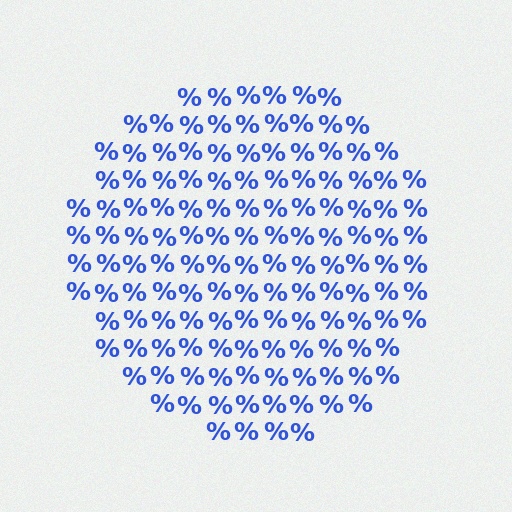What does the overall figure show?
The overall figure shows a circle.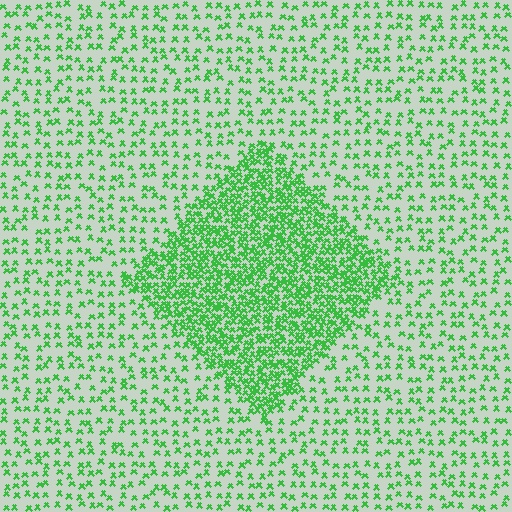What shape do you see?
I see a diamond.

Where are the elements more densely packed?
The elements are more densely packed inside the diamond boundary.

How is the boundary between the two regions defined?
The boundary is defined by a change in element density (approximately 2.8x ratio). All elements are the same color, size, and shape.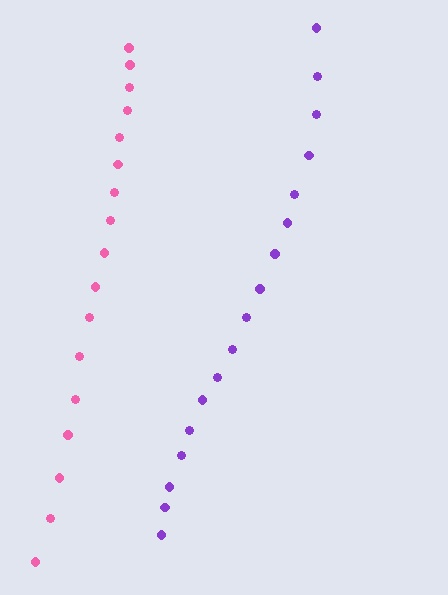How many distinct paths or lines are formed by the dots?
There are 2 distinct paths.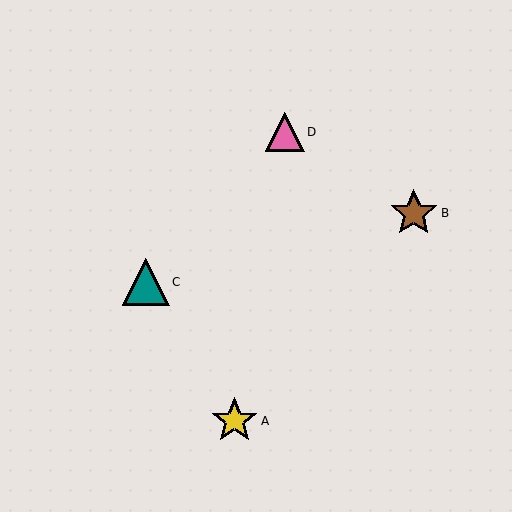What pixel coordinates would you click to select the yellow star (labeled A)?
Click at (235, 421) to select the yellow star A.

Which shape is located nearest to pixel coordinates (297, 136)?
The pink triangle (labeled D) at (285, 132) is nearest to that location.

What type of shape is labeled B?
Shape B is a brown star.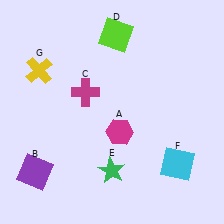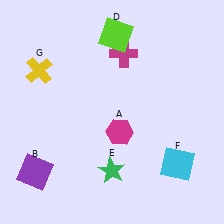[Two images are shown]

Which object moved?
The magenta cross (C) moved up.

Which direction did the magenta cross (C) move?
The magenta cross (C) moved up.